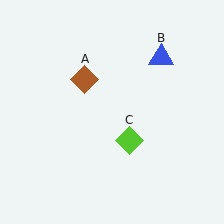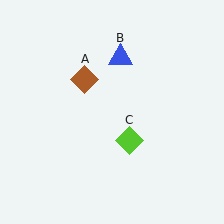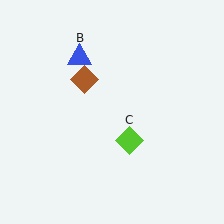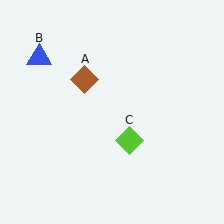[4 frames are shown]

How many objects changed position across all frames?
1 object changed position: blue triangle (object B).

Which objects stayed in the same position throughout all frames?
Brown diamond (object A) and lime diamond (object C) remained stationary.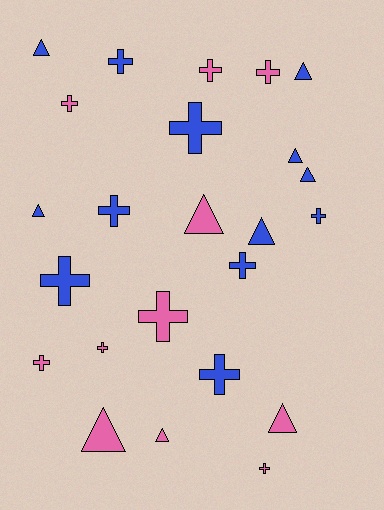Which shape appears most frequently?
Cross, with 14 objects.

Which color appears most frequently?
Blue, with 13 objects.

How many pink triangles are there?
There are 4 pink triangles.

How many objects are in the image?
There are 24 objects.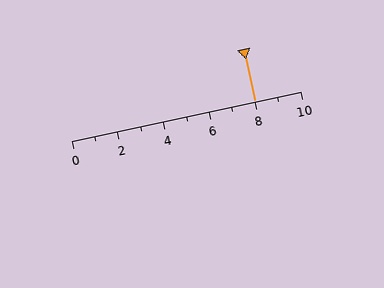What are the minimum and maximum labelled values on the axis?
The axis runs from 0 to 10.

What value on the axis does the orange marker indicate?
The marker indicates approximately 8.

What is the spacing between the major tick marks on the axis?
The major ticks are spaced 2 apart.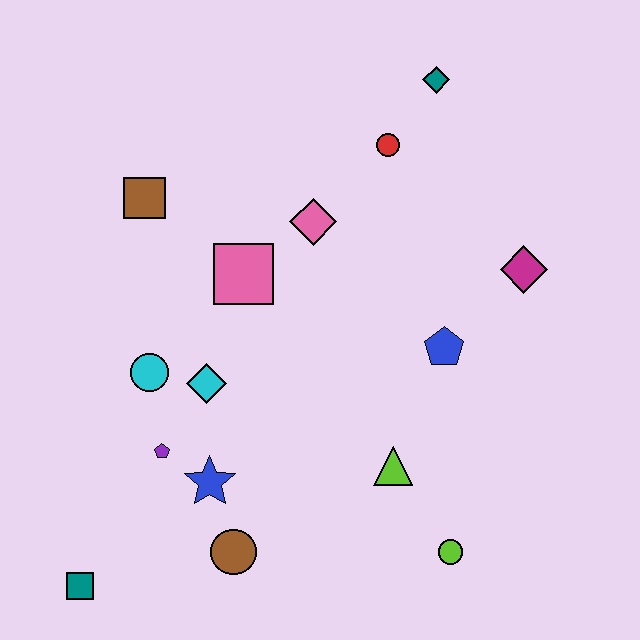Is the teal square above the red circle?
No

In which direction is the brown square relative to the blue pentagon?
The brown square is to the left of the blue pentagon.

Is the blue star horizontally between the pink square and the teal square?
Yes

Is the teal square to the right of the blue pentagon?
No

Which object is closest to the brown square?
The pink square is closest to the brown square.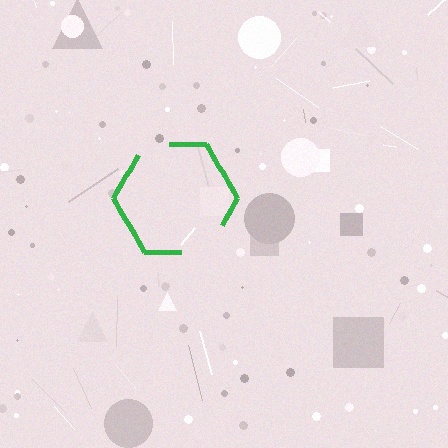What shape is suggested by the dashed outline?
The dashed outline suggests a hexagon.